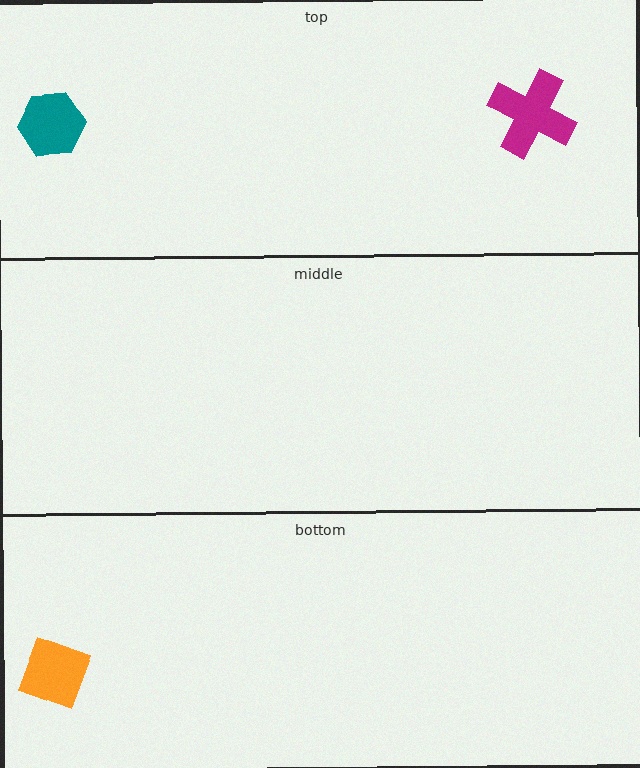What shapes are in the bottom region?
The orange square.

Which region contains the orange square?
The bottom region.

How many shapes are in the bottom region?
1.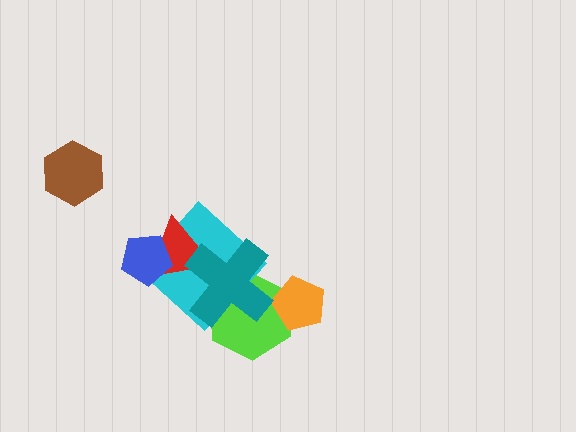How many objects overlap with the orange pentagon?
1 object overlaps with the orange pentagon.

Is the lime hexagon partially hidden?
Yes, it is partially covered by another shape.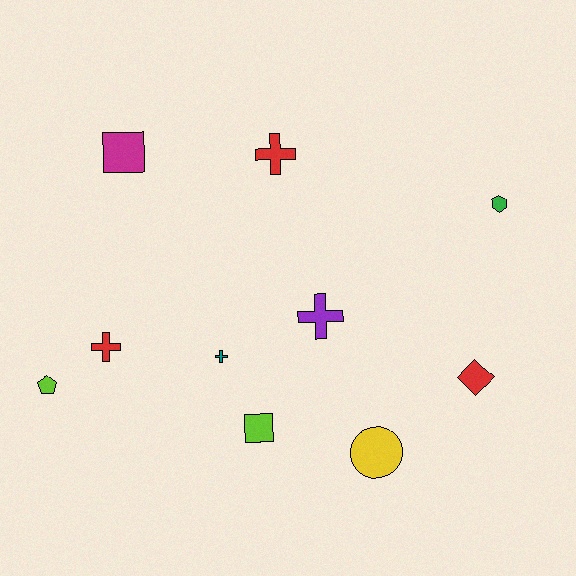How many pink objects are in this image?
There are no pink objects.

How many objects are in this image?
There are 10 objects.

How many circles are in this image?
There is 1 circle.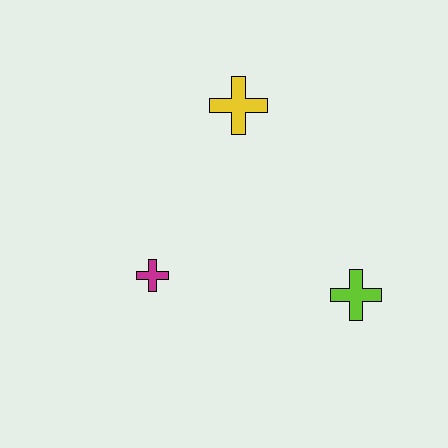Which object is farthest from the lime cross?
The yellow cross is farthest from the lime cross.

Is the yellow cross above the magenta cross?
Yes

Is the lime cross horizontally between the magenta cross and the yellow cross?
No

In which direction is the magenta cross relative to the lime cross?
The magenta cross is to the left of the lime cross.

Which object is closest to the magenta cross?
The yellow cross is closest to the magenta cross.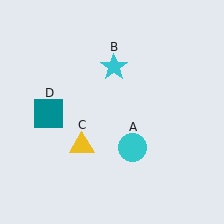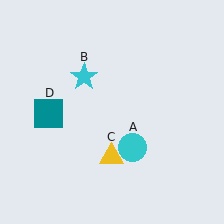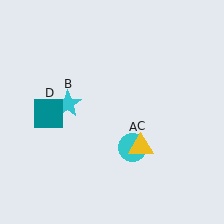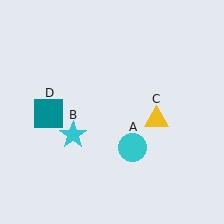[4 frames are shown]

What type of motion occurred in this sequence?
The cyan star (object B), yellow triangle (object C) rotated counterclockwise around the center of the scene.